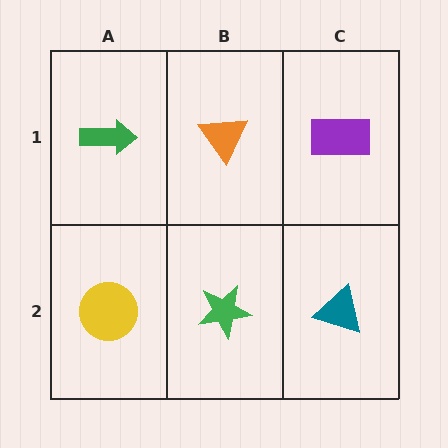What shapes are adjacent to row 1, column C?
A teal triangle (row 2, column C), an orange triangle (row 1, column B).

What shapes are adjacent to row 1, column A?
A yellow circle (row 2, column A), an orange triangle (row 1, column B).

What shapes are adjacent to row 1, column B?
A green star (row 2, column B), a green arrow (row 1, column A), a purple rectangle (row 1, column C).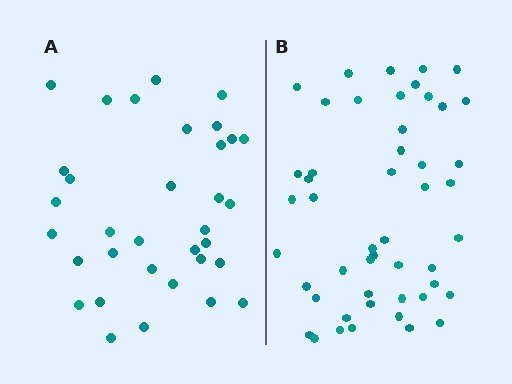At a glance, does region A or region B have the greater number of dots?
Region B (the right region) has more dots.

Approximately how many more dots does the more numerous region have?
Region B has approximately 15 more dots than region A.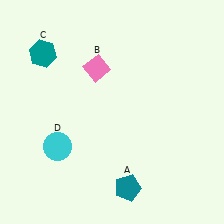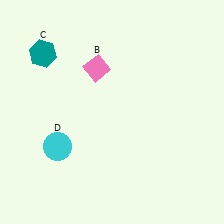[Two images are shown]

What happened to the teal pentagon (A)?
The teal pentagon (A) was removed in Image 2. It was in the bottom-right area of Image 1.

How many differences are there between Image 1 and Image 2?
There is 1 difference between the two images.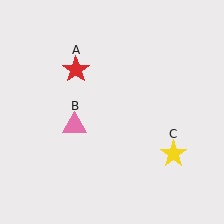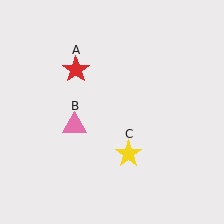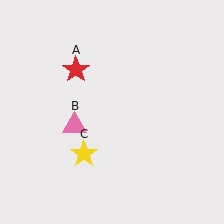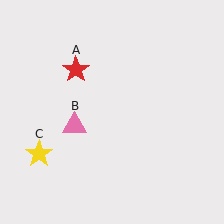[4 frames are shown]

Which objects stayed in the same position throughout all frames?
Red star (object A) and pink triangle (object B) remained stationary.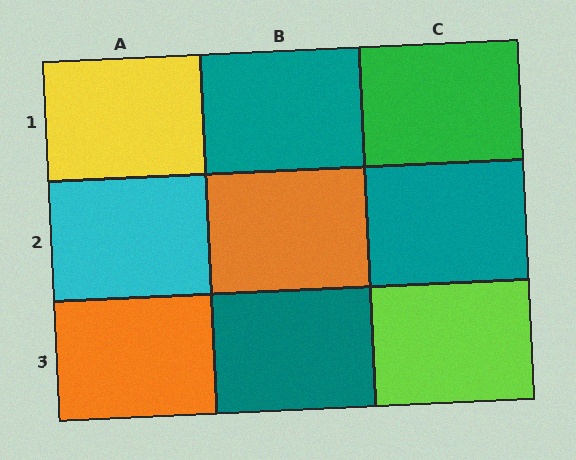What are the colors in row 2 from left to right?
Cyan, orange, teal.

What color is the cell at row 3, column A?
Orange.